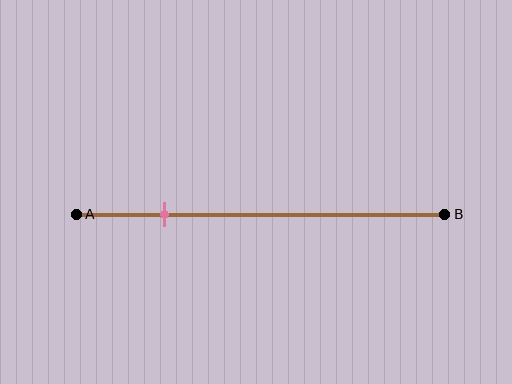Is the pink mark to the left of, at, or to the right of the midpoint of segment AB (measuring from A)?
The pink mark is to the left of the midpoint of segment AB.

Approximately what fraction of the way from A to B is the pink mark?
The pink mark is approximately 25% of the way from A to B.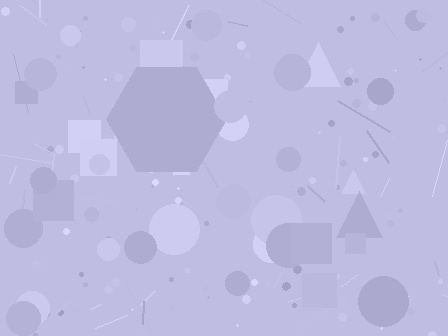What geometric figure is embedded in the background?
A hexagon is embedded in the background.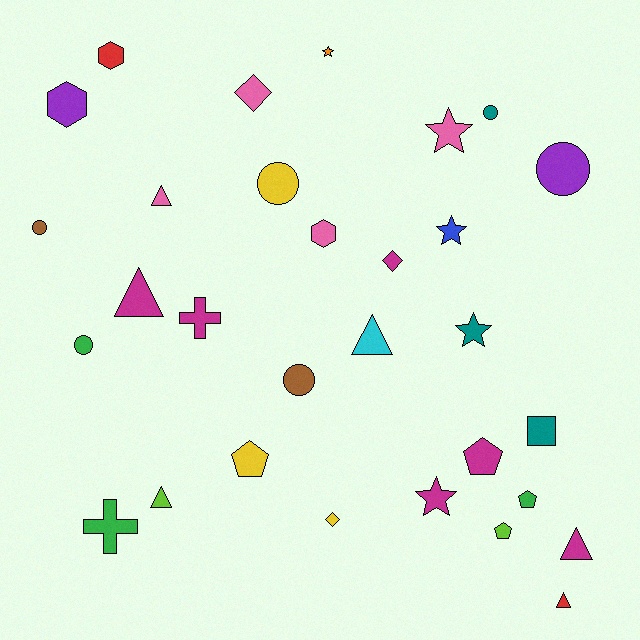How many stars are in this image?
There are 5 stars.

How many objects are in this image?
There are 30 objects.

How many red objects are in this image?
There are 2 red objects.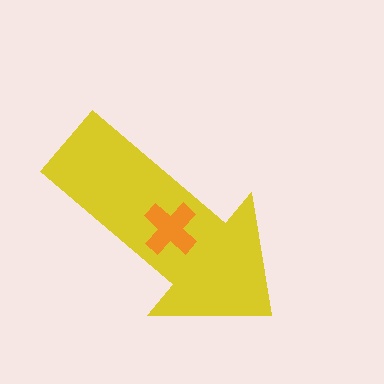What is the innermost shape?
The orange cross.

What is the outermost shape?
The yellow arrow.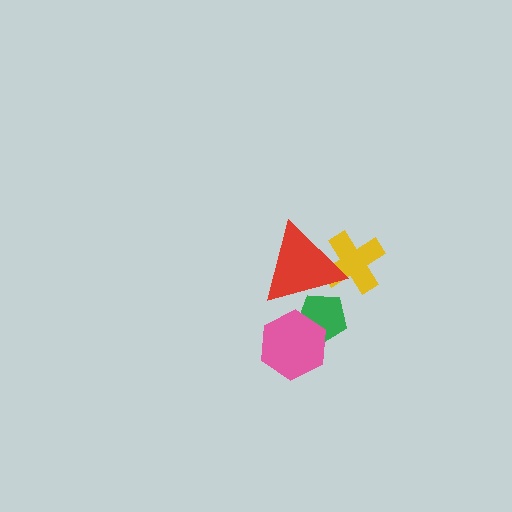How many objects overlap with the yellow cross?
1 object overlaps with the yellow cross.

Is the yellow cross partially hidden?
Yes, it is partially covered by another shape.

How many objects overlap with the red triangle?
2 objects overlap with the red triangle.